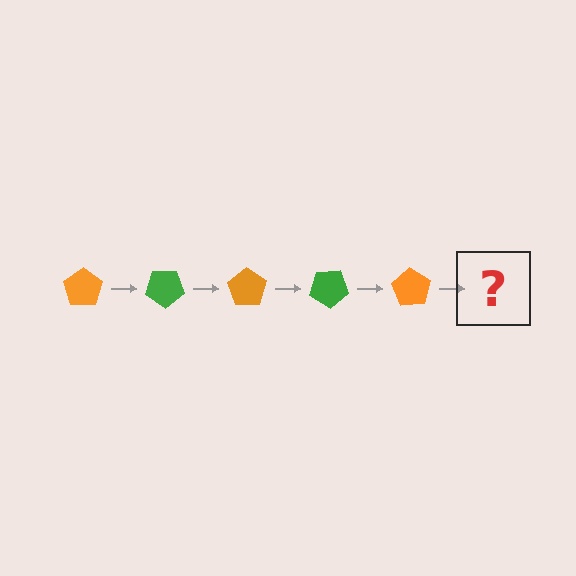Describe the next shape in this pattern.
It should be a green pentagon, rotated 175 degrees from the start.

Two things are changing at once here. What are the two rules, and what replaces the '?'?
The two rules are that it rotates 35 degrees each step and the color cycles through orange and green. The '?' should be a green pentagon, rotated 175 degrees from the start.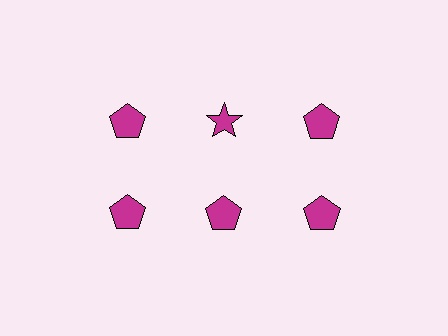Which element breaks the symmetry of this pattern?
The magenta star in the top row, second from left column breaks the symmetry. All other shapes are magenta pentagons.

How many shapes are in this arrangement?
There are 6 shapes arranged in a grid pattern.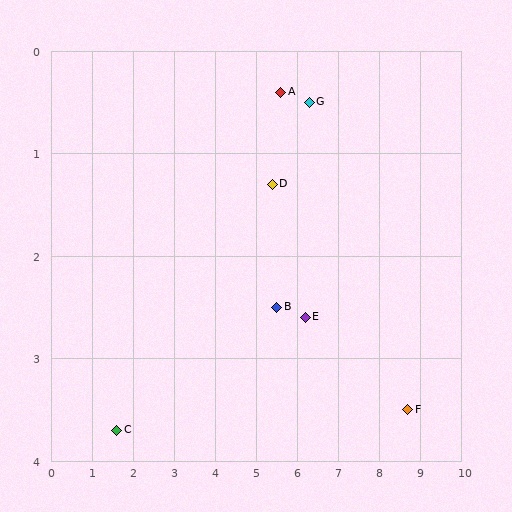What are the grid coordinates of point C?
Point C is at approximately (1.6, 3.7).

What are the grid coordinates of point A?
Point A is at approximately (5.6, 0.4).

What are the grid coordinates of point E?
Point E is at approximately (6.2, 2.6).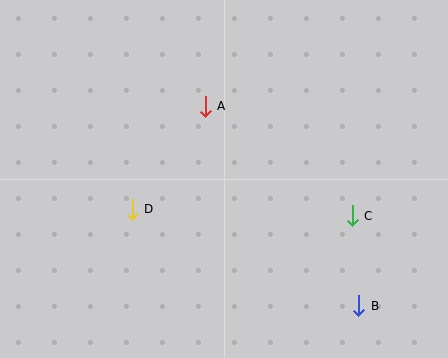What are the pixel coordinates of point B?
Point B is at (359, 306).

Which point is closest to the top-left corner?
Point A is closest to the top-left corner.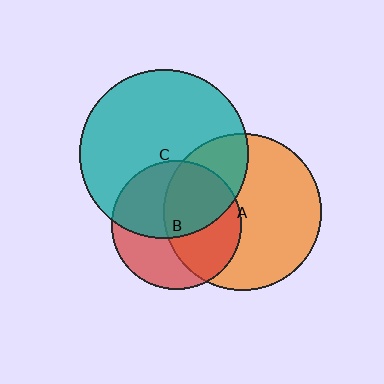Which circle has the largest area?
Circle C (teal).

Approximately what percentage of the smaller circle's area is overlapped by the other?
Approximately 50%.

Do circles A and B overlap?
Yes.